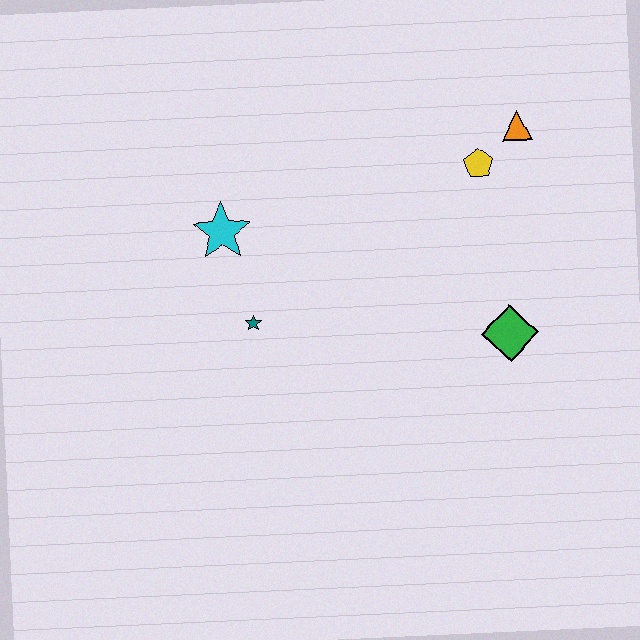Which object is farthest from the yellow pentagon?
The teal star is farthest from the yellow pentagon.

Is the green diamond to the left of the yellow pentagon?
No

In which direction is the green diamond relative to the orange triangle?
The green diamond is below the orange triangle.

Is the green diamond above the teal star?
No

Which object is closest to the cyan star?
The teal star is closest to the cyan star.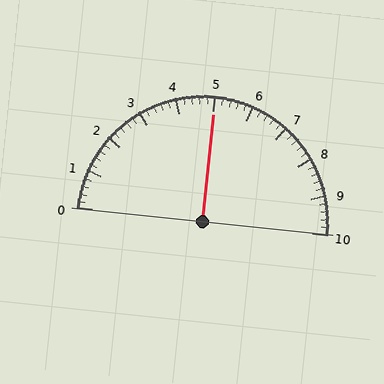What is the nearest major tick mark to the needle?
The nearest major tick mark is 5.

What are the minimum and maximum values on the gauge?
The gauge ranges from 0 to 10.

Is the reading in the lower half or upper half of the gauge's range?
The reading is in the upper half of the range (0 to 10).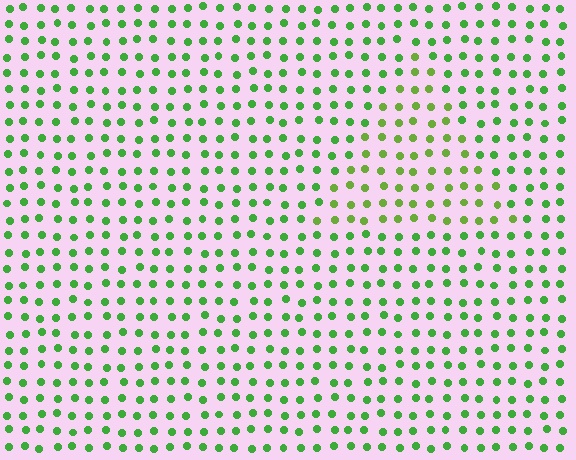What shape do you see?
I see a triangle.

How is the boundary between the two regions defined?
The boundary is defined purely by a slight shift in hue (about 24 degrees). Spacing, size, and orientation are identical on both sides.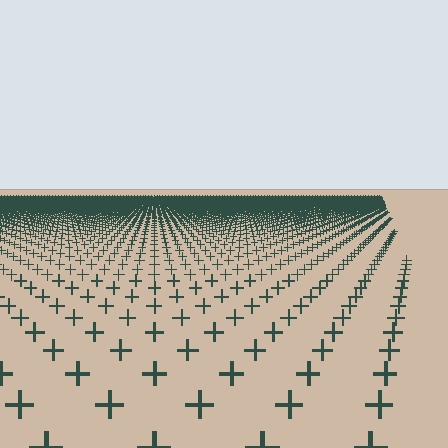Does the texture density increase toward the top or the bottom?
Density increases toward the top.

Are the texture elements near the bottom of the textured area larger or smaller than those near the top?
Larger. Near the bottom, elements are closer to the viewer and appear at a bigger on-screen size.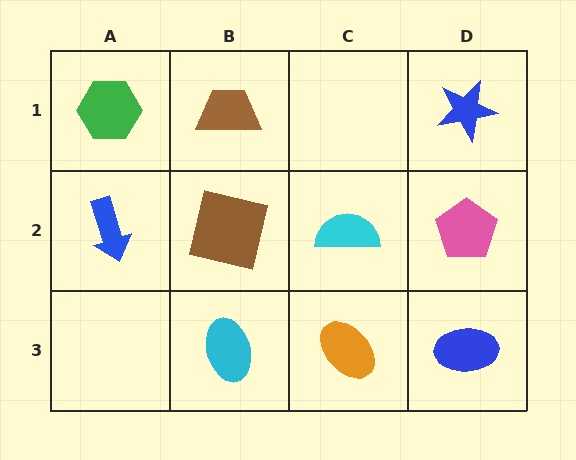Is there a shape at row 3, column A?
No, that cell is empty.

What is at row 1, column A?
A green hexagon.